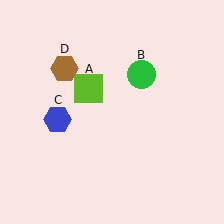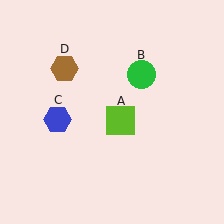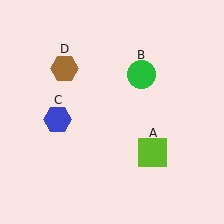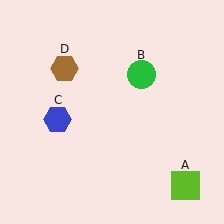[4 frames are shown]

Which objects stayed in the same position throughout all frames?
Green circle (object B) and blue hexagon (object C) and brown hexagon (object D) remained stationary.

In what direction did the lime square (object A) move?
The lime square (object A) moved down and to the right.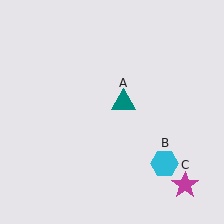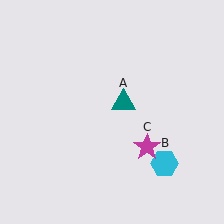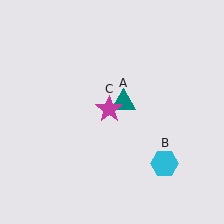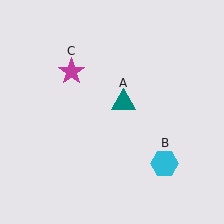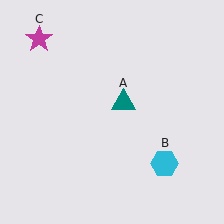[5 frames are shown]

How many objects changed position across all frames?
1 object changed position: magenta star (object C).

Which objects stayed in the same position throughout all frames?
Teal triangle (object A) and cyan hexagon (object B) remained stationary.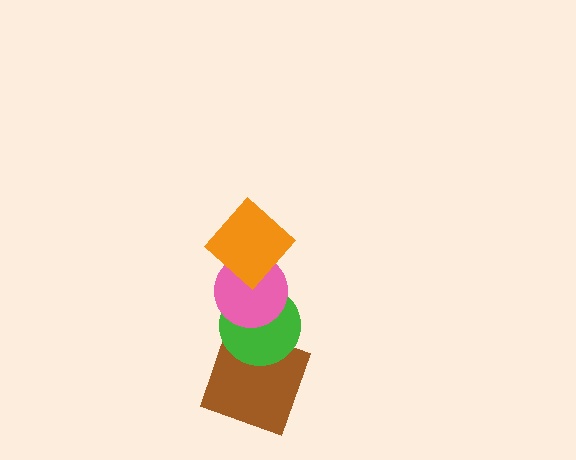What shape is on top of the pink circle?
The orange diamond is on top of the pink circle.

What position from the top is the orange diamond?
The orange diamond is 1st from the top.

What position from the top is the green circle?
The green circle is 3rd from the top.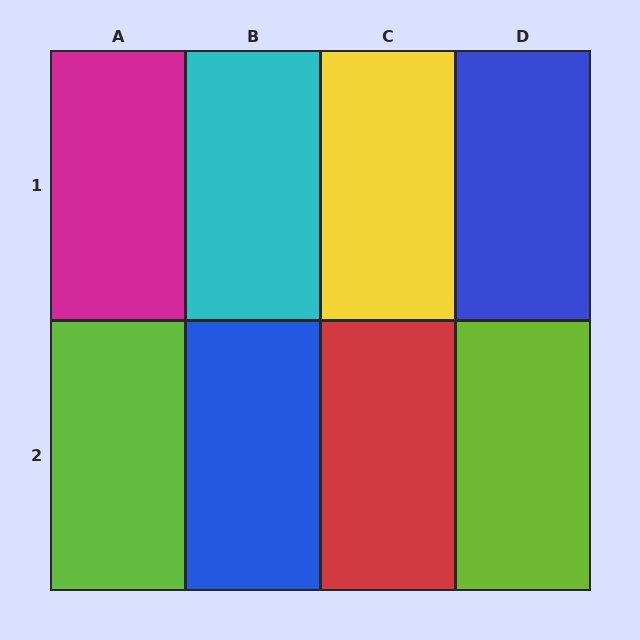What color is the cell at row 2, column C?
Red.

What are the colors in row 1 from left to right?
Magenta, cyan, yellow, blue.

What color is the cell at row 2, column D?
Lime.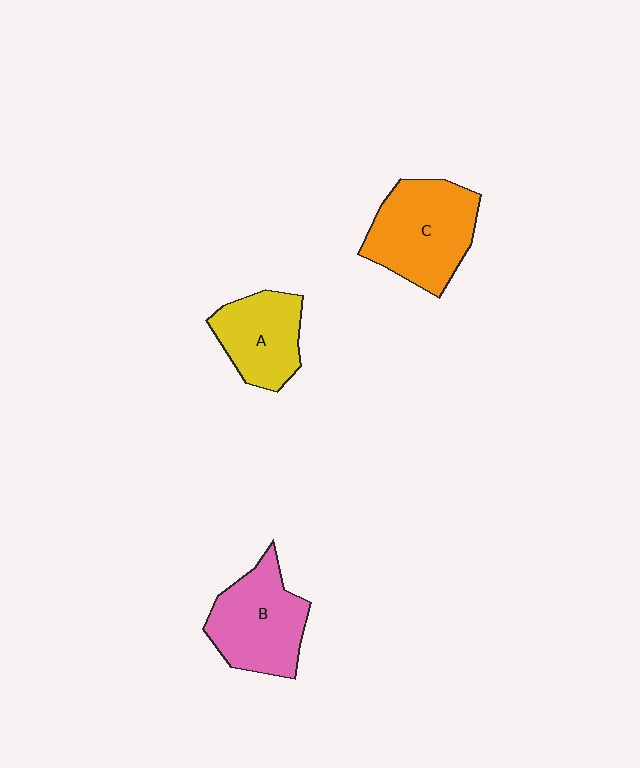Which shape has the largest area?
Shape C (orange).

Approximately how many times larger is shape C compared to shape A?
Approximately 1.4 times.